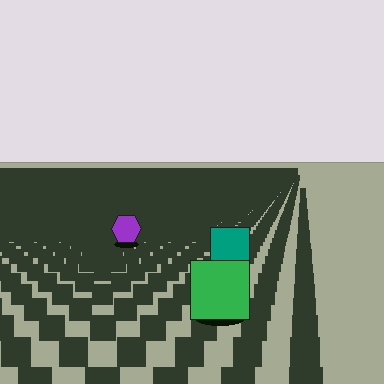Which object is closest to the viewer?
The green square is closest. The texture marks near it are larger and more spread out.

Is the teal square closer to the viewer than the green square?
No. The green square is closer — you can tell from the texture gradient: the ground texture is coarser near it.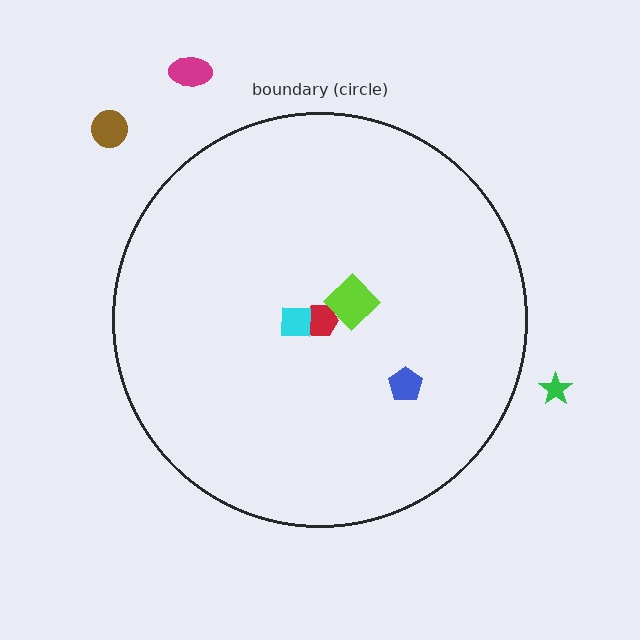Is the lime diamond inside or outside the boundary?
Inside.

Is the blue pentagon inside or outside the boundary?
Inside.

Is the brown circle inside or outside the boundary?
Outside.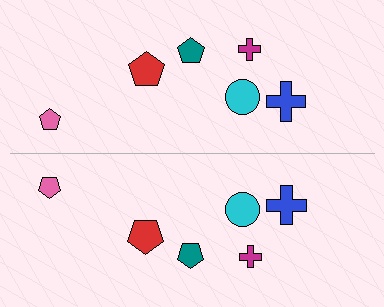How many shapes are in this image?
There are 12 shapes in this image.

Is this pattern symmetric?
Yes, this pattern has bilateral (reflection) symmetry.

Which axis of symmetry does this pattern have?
The pattern has a horizontal axis of symmetry running through the center of the image.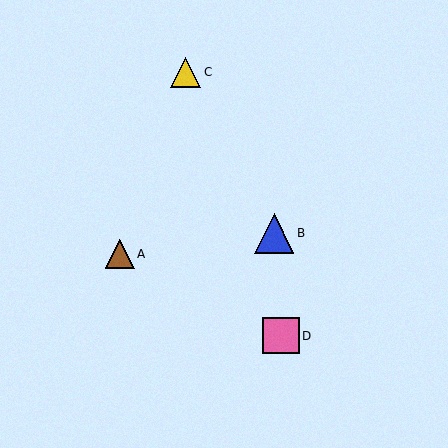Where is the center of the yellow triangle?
The center of the yellow triangle is at (186, 72).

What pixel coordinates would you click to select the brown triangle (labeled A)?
Click at (120, 254) to select the brown triangle A.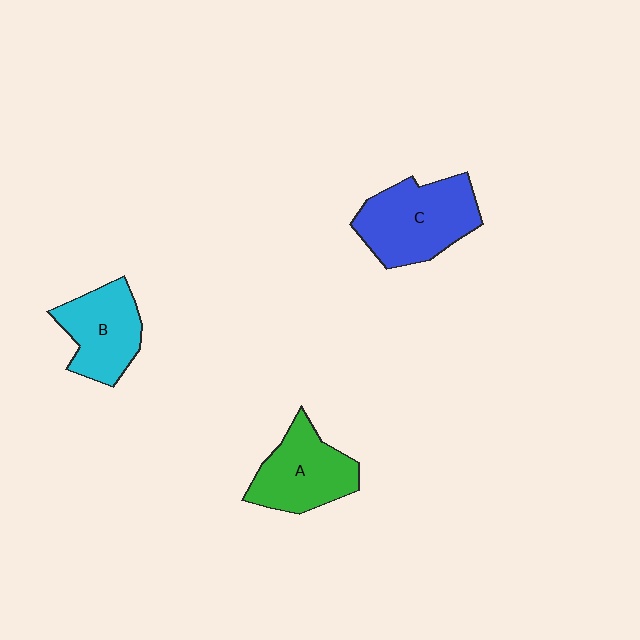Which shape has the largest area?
Shape C (blue).